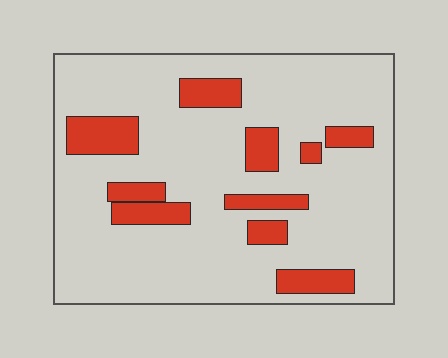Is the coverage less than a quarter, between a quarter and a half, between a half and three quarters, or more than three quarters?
Less than a quarter.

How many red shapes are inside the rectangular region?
10.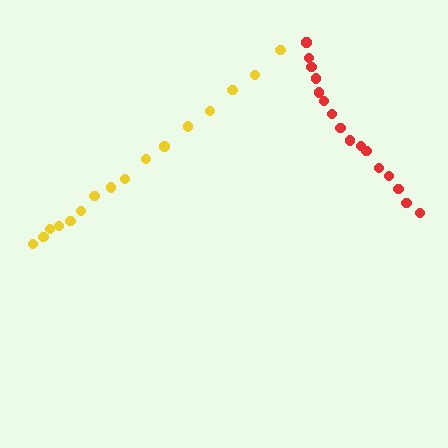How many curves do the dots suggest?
There are 2 distinct paths.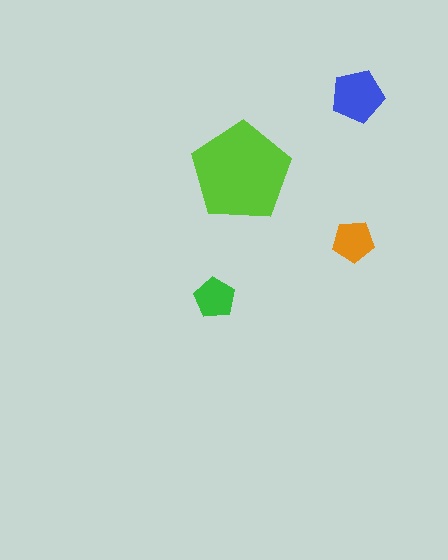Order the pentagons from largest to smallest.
the lime one, the blue one, the orange one, the green one.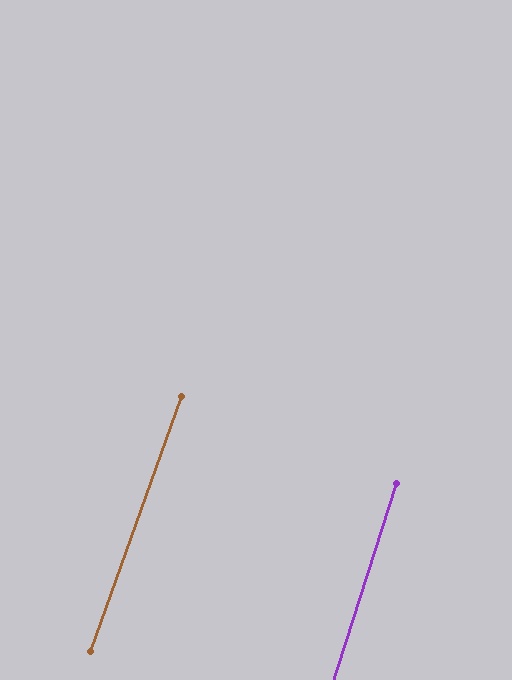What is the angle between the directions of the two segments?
Approximately 2 degrees.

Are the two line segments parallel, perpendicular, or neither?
Parallel — their directions differ by only 1.8°.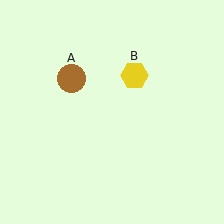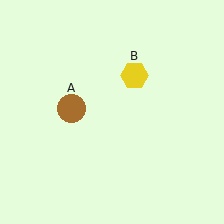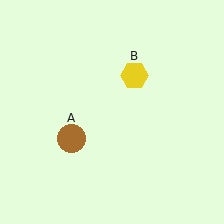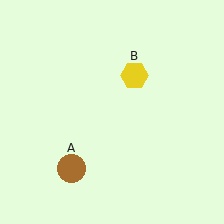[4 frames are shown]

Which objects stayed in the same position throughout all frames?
Yellow hexagon (object B) remained stationary.